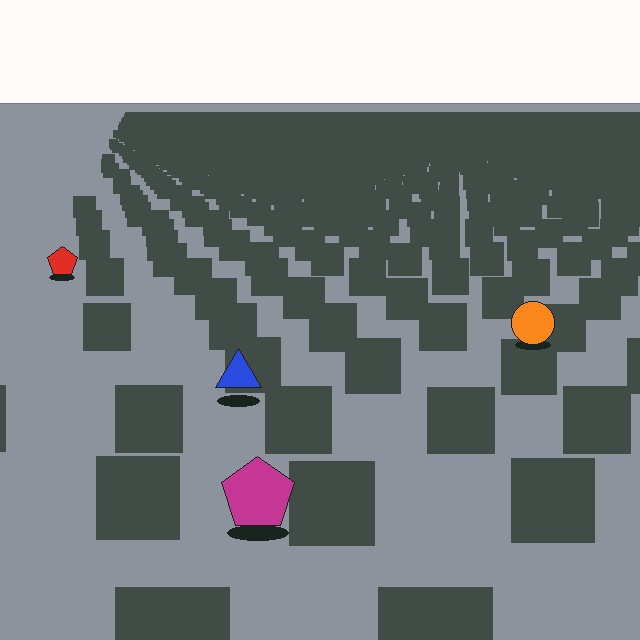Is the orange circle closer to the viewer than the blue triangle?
No. The blue triangle is closer — you can tell from the texture gradient: the ground texture is coarser near it.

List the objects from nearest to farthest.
From nearest to farthest: the magenta pentagon, the blue triangle, the orange circle, the red pentagon.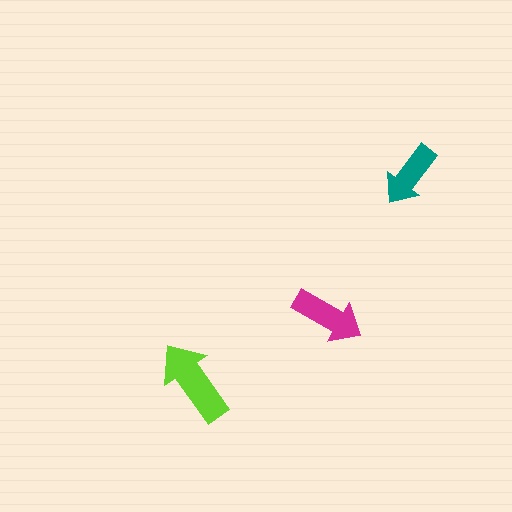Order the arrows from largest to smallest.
the lime one, the magenta one, the teal one.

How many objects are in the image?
There are 3 objects in the image.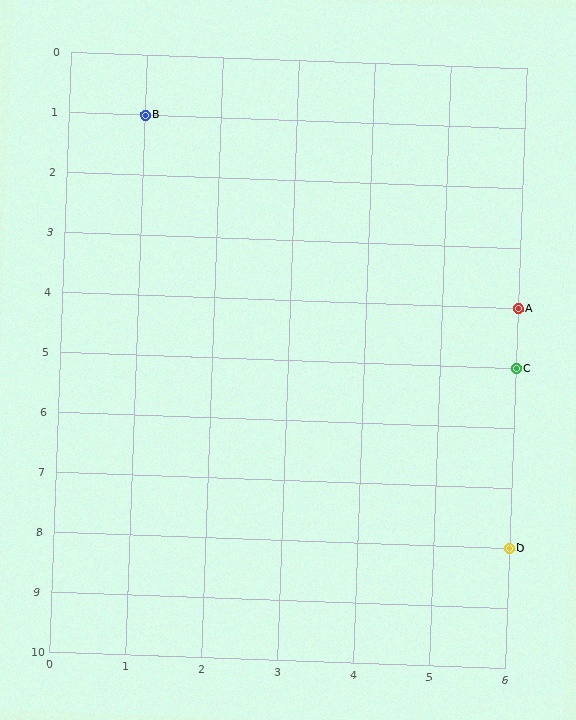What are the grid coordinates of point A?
Point A is at grid coordinates (6, 4).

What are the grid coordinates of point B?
Point B is at grid coordinates (1, 1).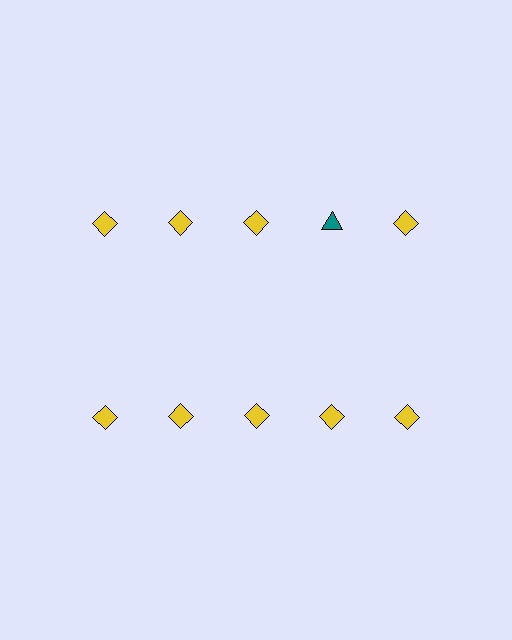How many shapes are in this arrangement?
There are 10 shapes arranged in a grid pattern.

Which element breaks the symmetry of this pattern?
The teal triangle in the top row, second from right column breaks the symmetry. All other shapes are yellow diamonds.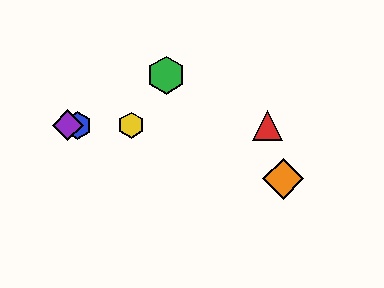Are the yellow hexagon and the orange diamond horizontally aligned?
No, the yellow hexagon is at y≈125 and the orange diamond is at y≈179.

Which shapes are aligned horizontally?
The red triangle, the blue hexagon, the yellow hexagon, the purple diamond are aligned horizontally.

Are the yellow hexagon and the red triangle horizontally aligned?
Yes, both are at y≈125.